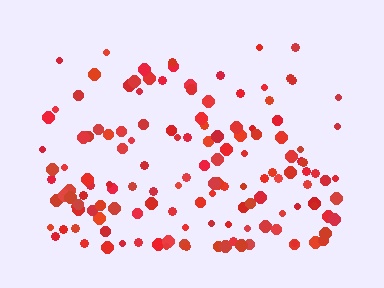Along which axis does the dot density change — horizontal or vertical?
Vertical.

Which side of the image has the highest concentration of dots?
The bottom.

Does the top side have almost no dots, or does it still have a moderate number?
Still a moderate number, just noticeably fewer than the bottom.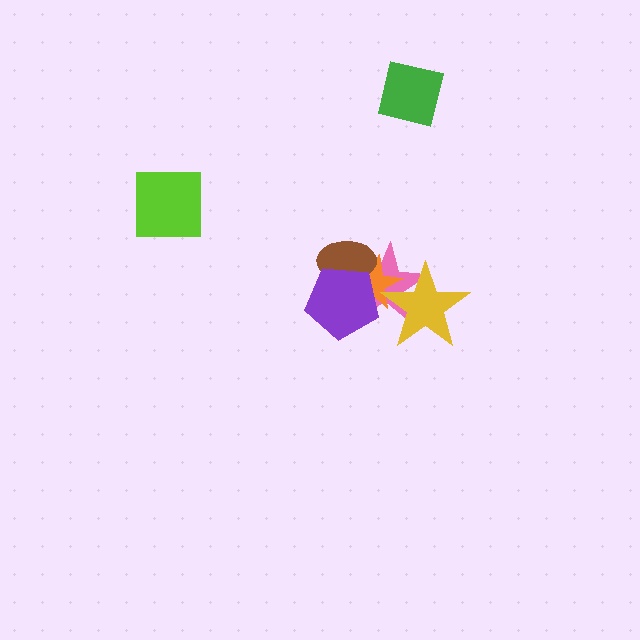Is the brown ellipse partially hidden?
Yes, it is partially covered by another shape.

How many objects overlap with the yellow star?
2 objects overlap with the yellow star.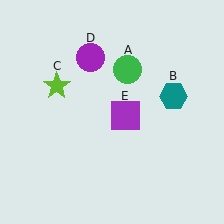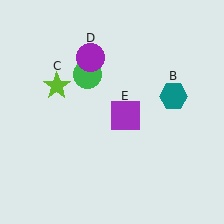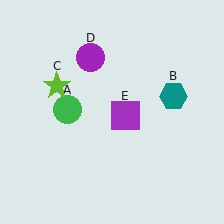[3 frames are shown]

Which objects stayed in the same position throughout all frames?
Teal hexagon (object B) and lime star (object C) and purple circle (object D) and purple square (object E) remained stationary.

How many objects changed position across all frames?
1 object changed position: green circle (object A).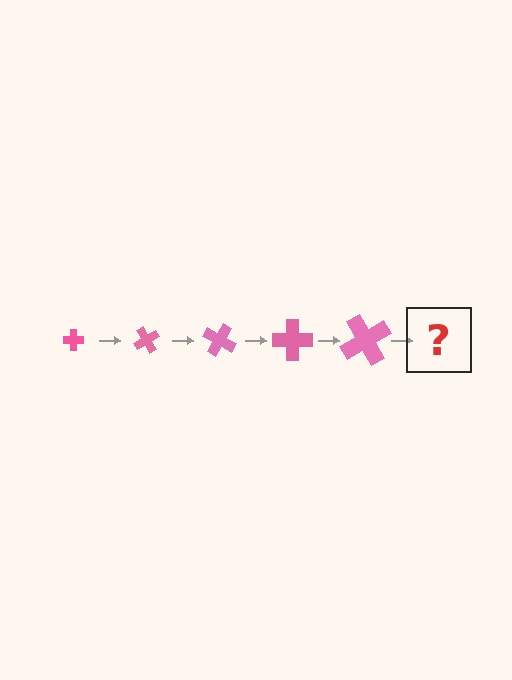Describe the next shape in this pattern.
It should be a cross, larger than the previous one and rotated 300 degrees from the start.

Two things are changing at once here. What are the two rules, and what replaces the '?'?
The two rules are that the cross grows larger each step and it rotates 60 degrees each step. The '?' should be a cross, larger than the previous one and rotated 300 degrees from the start.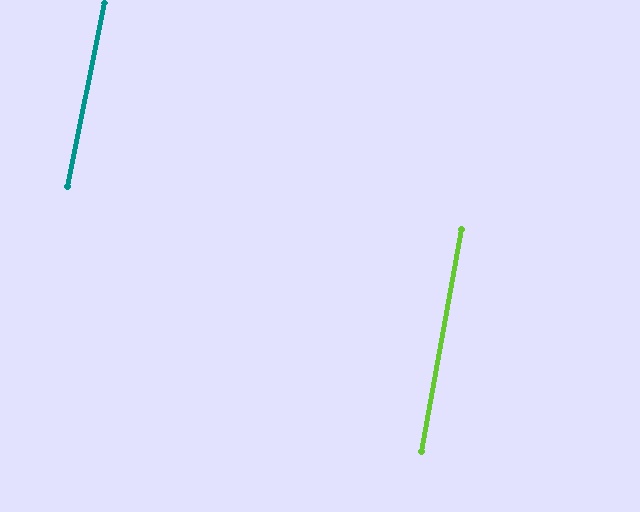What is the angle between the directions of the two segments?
Approximately 1 degree.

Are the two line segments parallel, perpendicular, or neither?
Parallel — their directions differ by only 1.3°.